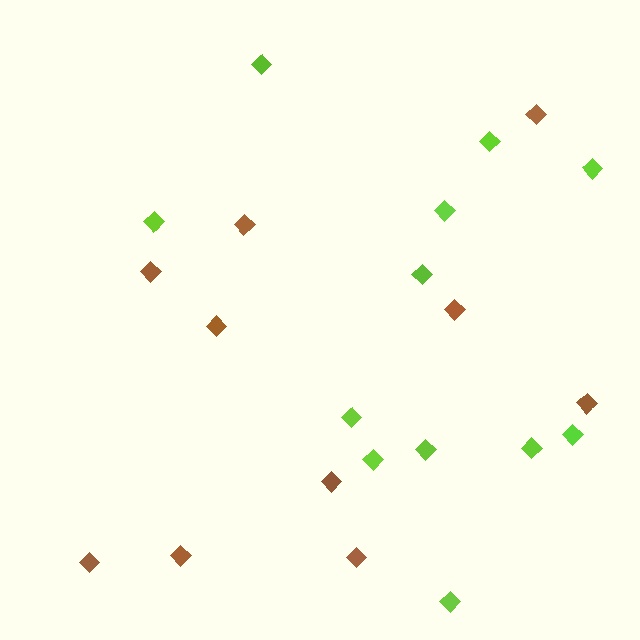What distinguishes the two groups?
There are 2 groups: one group of brown diamonds (10) and one group of lime diamonds (12).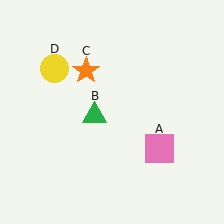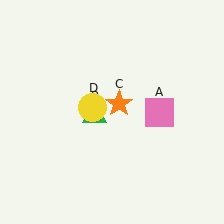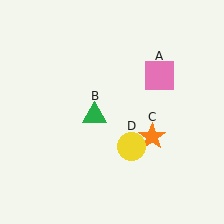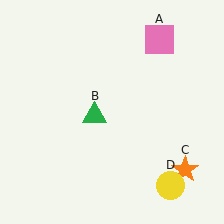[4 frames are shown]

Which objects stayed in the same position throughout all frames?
Green triangle (object B) remained stationary.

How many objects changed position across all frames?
3 objects changed position: pink square (object A), orange star (object C), yellow circle (object D).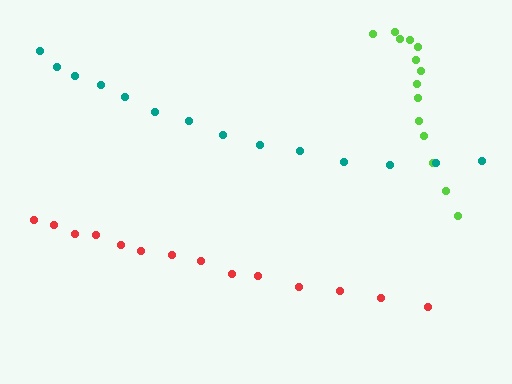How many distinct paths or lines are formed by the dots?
There are 3 distinct paths.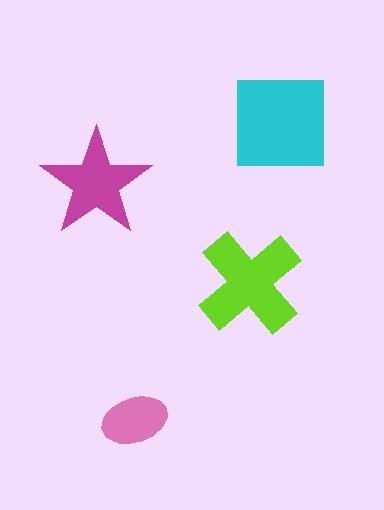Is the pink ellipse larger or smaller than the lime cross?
Smaller.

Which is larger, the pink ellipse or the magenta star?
The magenta star.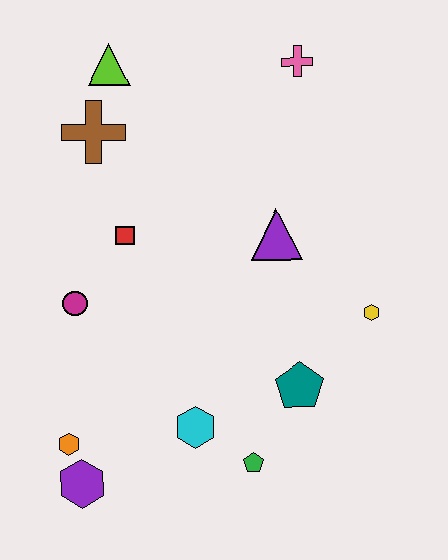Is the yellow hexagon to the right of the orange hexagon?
Yes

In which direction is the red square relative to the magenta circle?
The red square is above the magenta circle.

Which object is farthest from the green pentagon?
The lime triangle is farthest from the green pentagon.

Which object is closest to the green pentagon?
The cyan hexagon is closest to the green pentagon.